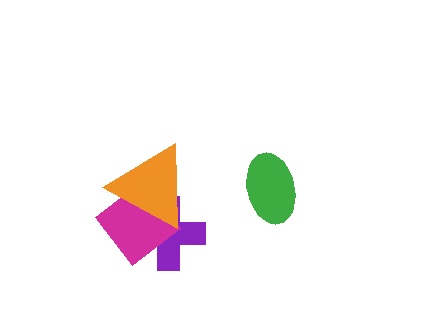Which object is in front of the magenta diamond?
The orange triangle is in front of the magenta diamond.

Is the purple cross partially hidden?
Yes, it is partially covered by another shape.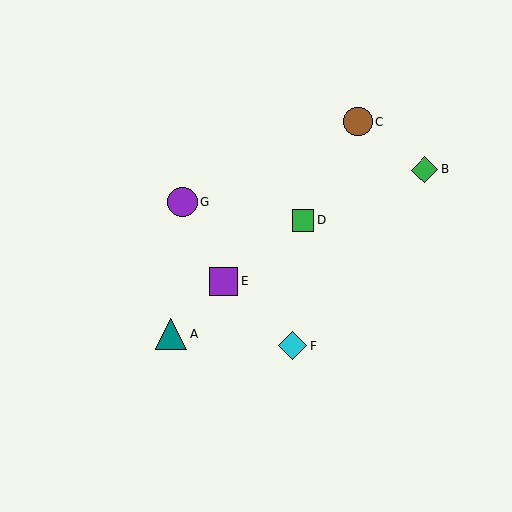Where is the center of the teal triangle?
The center of the teal triangle is at (171, 334).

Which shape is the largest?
The teal triangle (labeled A) is the largest.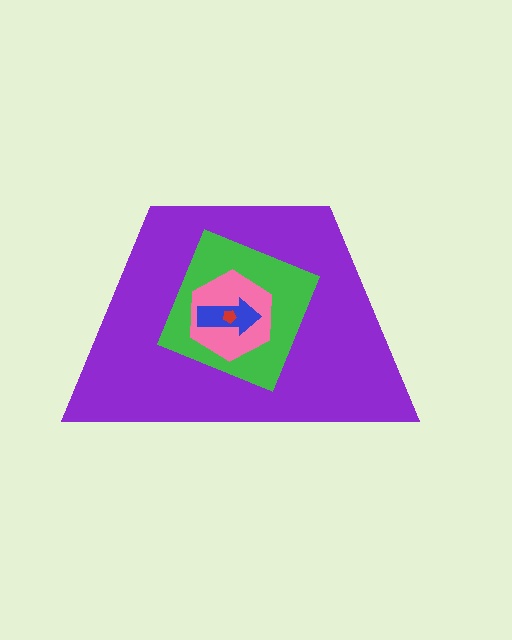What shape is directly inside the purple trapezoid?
The green diamond.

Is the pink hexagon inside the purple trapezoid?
Yes.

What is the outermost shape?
The purple trapezoid.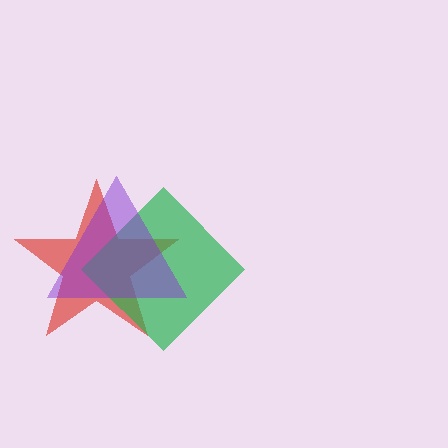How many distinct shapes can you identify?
There are 3 distinct shapes: a red star, a green diamond, a purple triangle.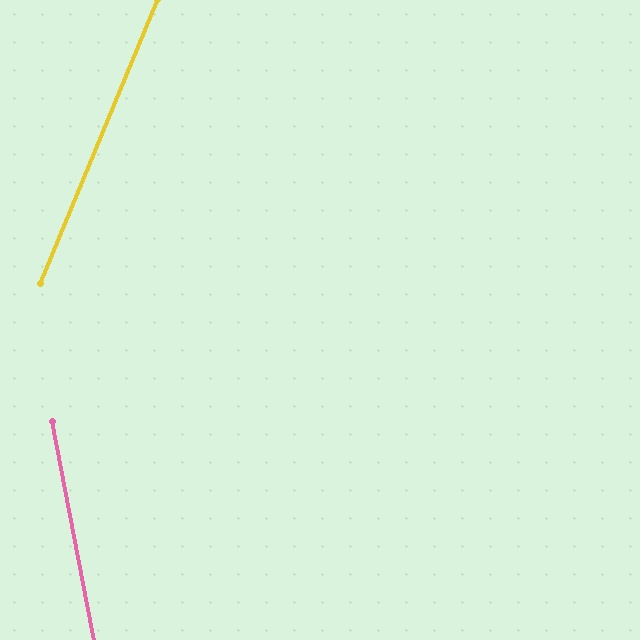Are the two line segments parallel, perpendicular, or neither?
Neither parallel nor perpendicular — they differ by about 33°.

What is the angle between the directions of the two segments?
Approximately 33 degrees.